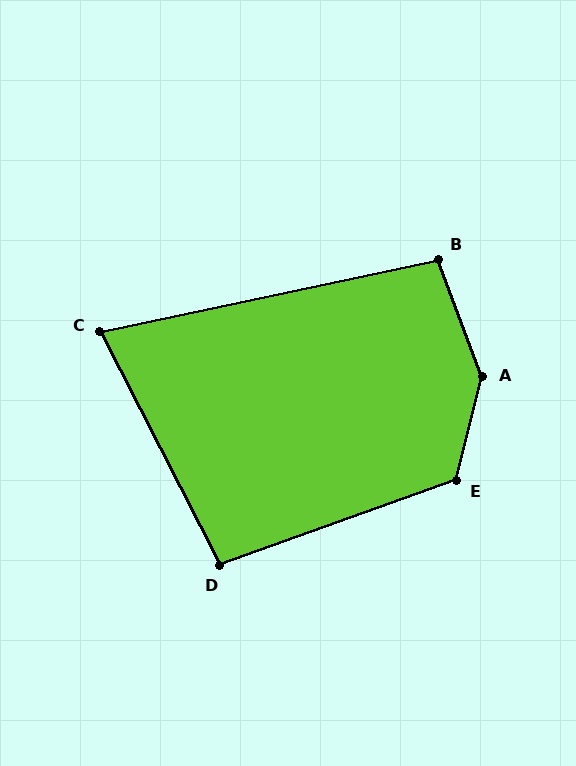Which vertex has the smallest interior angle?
C, at approximately 75 degrees.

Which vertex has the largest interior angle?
A, at approximately 145 degrees.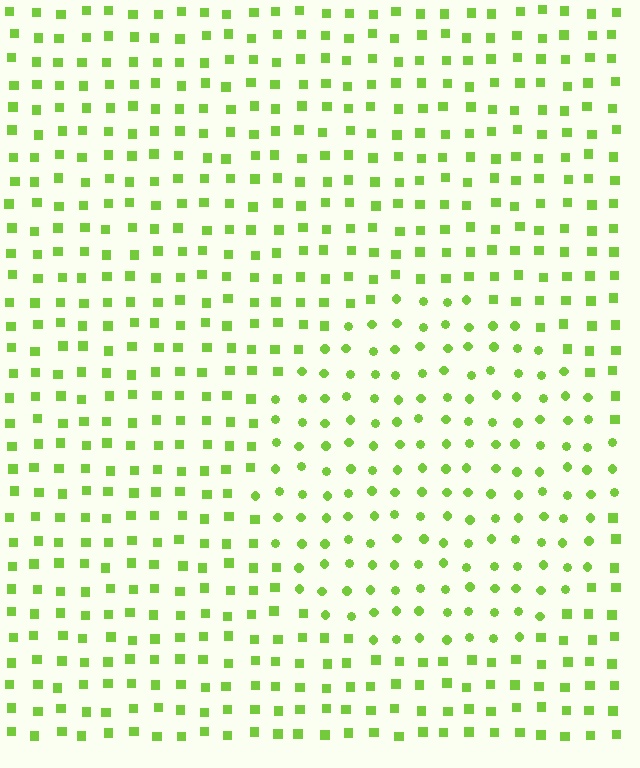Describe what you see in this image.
The image is filled with small lime elements arranged in a uniform grid. A circle-shaped region contains circles, while the surrounding area contains squares. The boundary is defined purely by the change in element shape.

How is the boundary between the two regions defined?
The boundary is defined by a change in element shape: circles inside vs. squares outside. All elements share the same color and spacing.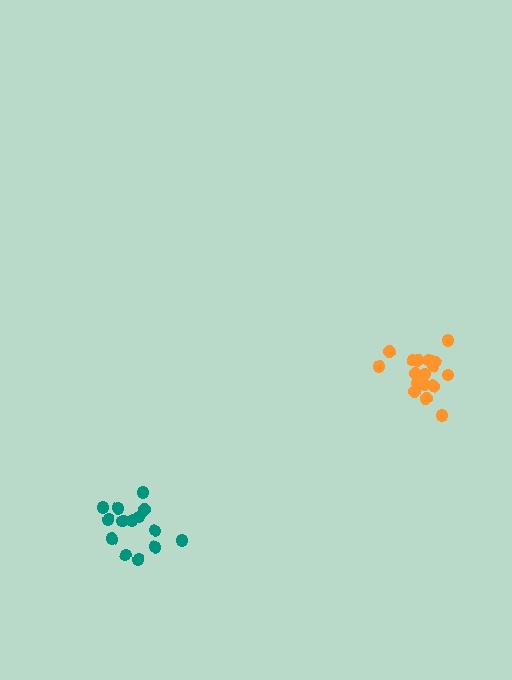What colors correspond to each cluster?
The clusters are colored: teal, orange.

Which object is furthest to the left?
The teal cluster is leftmost.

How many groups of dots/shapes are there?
There are 2 groups.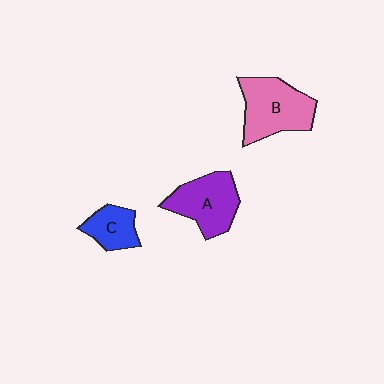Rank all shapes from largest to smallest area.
From largest to smallest: B (pink), A (purple), C (blue).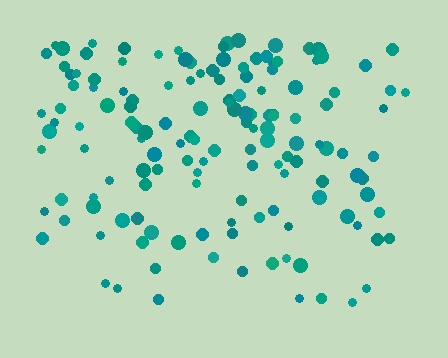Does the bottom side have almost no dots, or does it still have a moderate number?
Still a moderate number, just noticeably fewer than the top.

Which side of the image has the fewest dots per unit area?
The bottom.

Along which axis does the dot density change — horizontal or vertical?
Vertical.